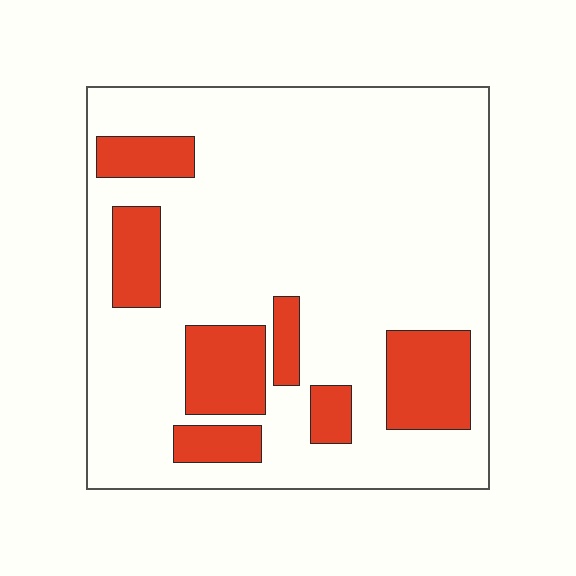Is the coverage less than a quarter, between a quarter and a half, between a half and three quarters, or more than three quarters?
Less than a quarter.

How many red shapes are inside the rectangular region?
7.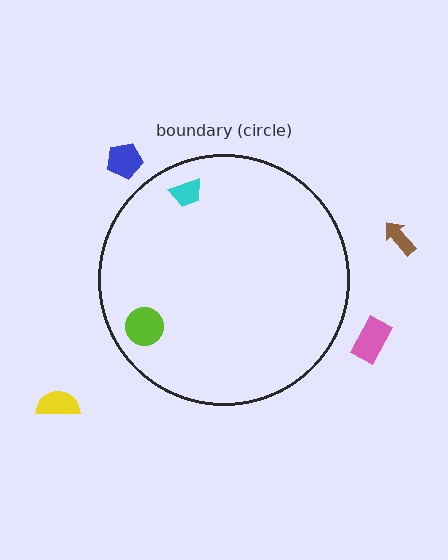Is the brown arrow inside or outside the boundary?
Outside.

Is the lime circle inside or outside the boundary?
Inside.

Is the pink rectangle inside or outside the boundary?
Outside.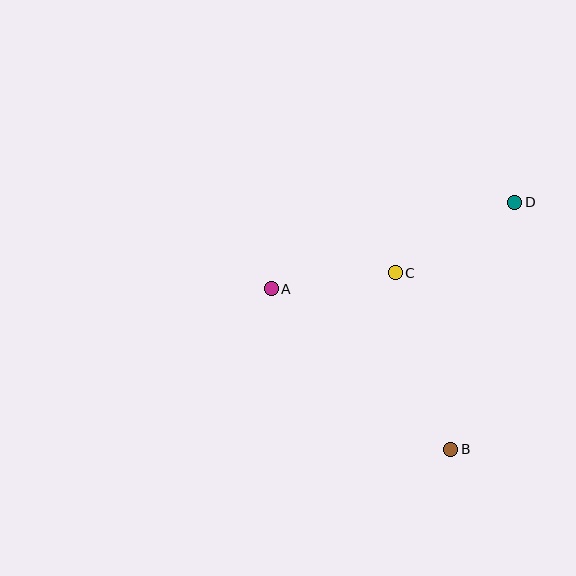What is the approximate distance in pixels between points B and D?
The distance between B and D is approximately 256 pixels.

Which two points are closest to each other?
Points A and C are closest to each other.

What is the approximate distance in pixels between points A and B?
The distance between A and B is approximately 241 pixels.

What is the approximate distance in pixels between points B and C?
The distance between B and C is approximately 185 pixels.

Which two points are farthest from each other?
Points A and D are farthest from each other.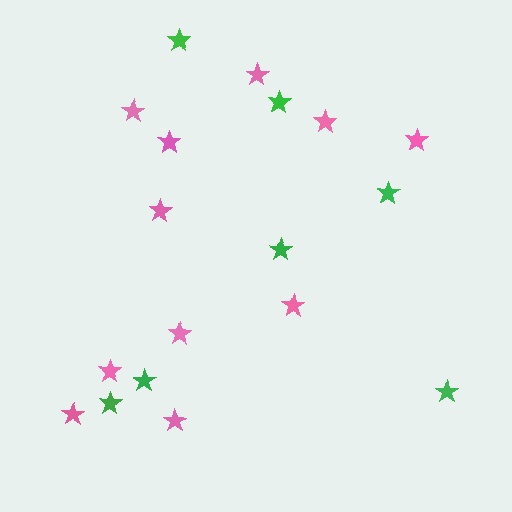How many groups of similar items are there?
There are 2 groups: one group of green stars (7) and one group of pink stars (11).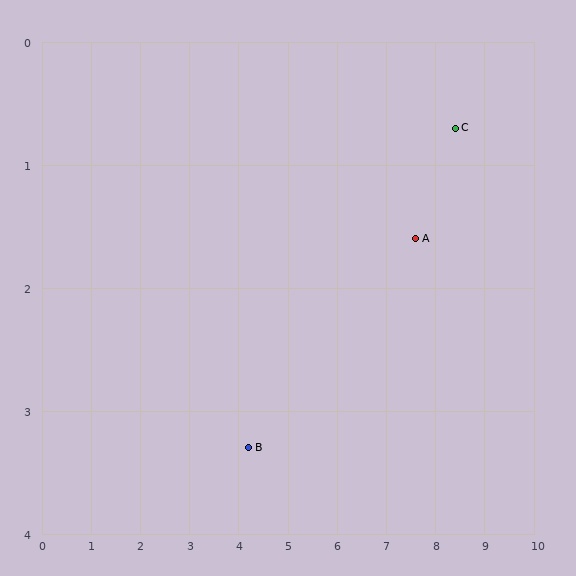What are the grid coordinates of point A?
Point A is at approximately (7.6, 1.6).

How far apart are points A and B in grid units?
Points A and B are about 3.8 grid units apart.